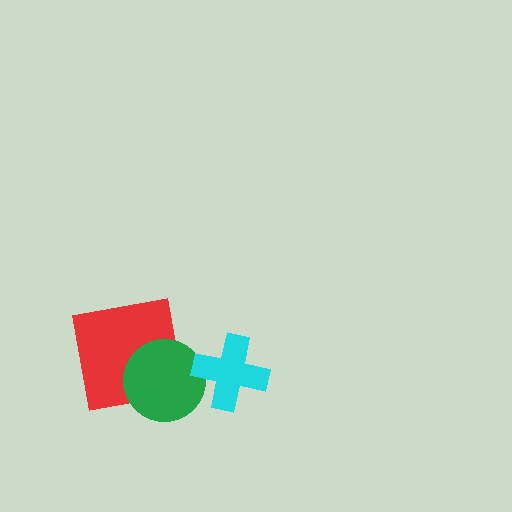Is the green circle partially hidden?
Yes, it is partially covered by another shape.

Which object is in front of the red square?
The green circle is in front of the red square.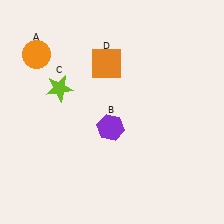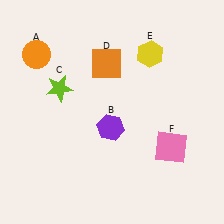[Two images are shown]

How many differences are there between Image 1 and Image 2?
There are 2 differences between the two images.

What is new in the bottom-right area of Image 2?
A pink square (F) was added in the bottom-right area of Image 2.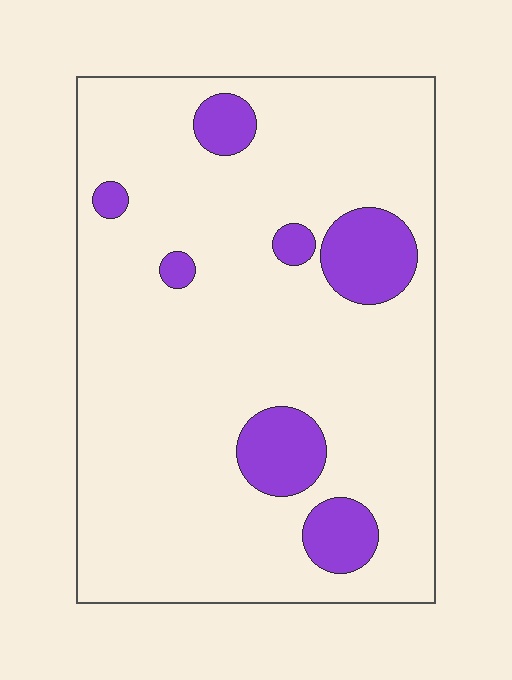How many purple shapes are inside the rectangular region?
7.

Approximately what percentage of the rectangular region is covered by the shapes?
Approximately 15%.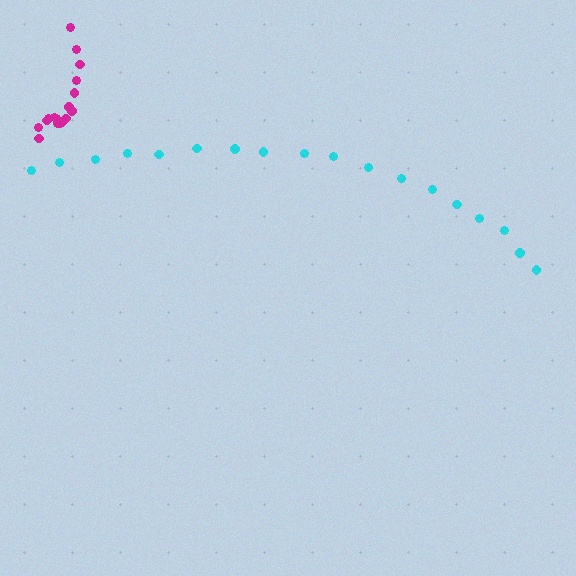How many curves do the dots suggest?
There are 2 distinct paths.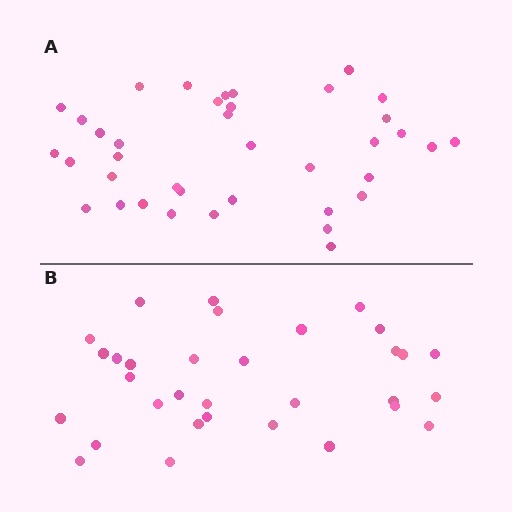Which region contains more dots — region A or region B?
Region A (the top region) has more dots.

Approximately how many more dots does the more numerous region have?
Region A has about 6 more dots than region B.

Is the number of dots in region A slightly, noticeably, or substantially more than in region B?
Region A has only slightly more — the two regions are fairly close. The ratio is roughly 1.2 to 1.